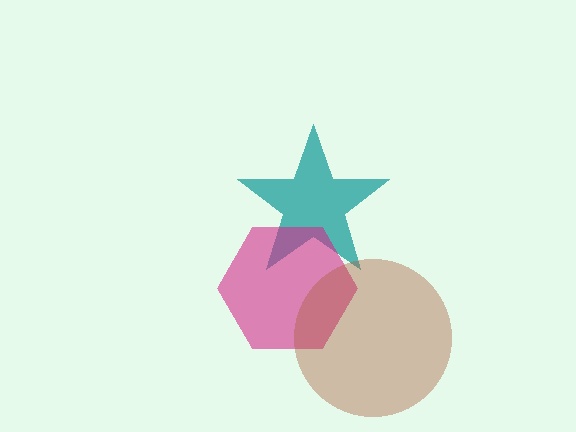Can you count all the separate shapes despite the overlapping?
Yes, there are 3 separate shapes.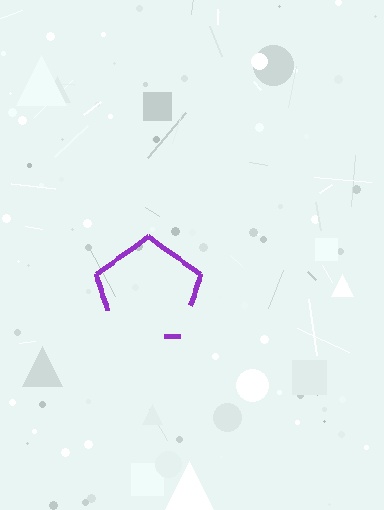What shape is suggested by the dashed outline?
The dashed outline suggests a pentagon.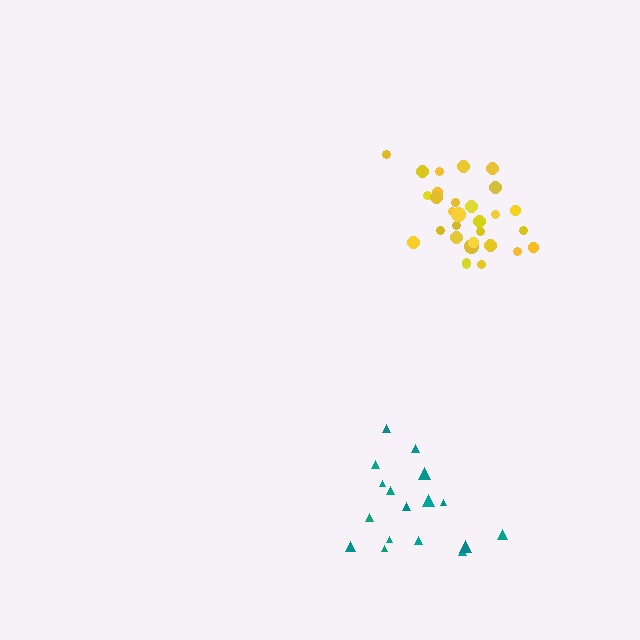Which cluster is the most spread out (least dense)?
Teal.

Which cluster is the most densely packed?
Yellow.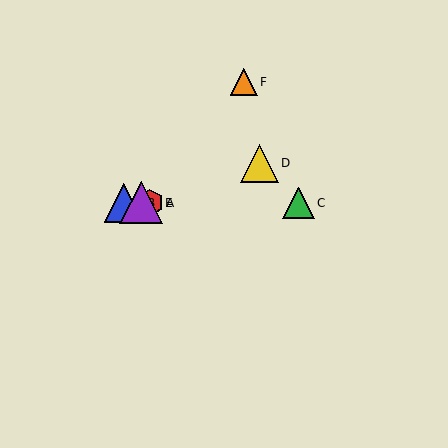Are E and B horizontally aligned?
Yes, both are at y≈203.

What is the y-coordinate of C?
Object C is at y≈203.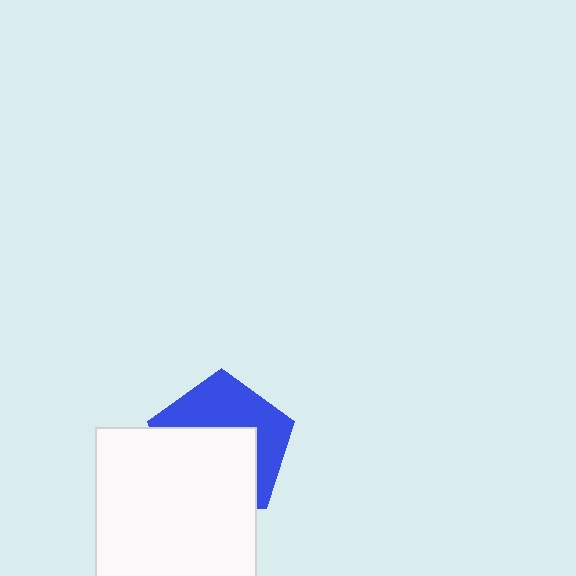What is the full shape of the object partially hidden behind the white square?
The partially hidden object is a blue pentagon.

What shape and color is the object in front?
The object in front is a white square.